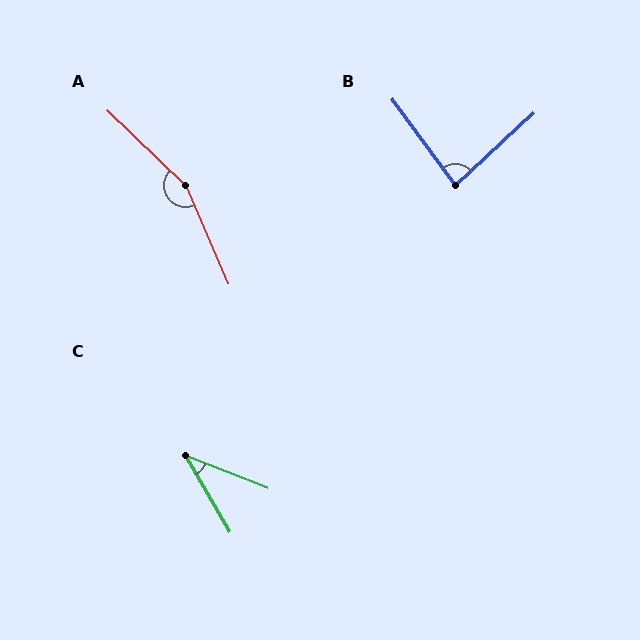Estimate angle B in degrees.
Approximately 84 degrees.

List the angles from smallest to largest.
C (38°), B (84°), A (157°).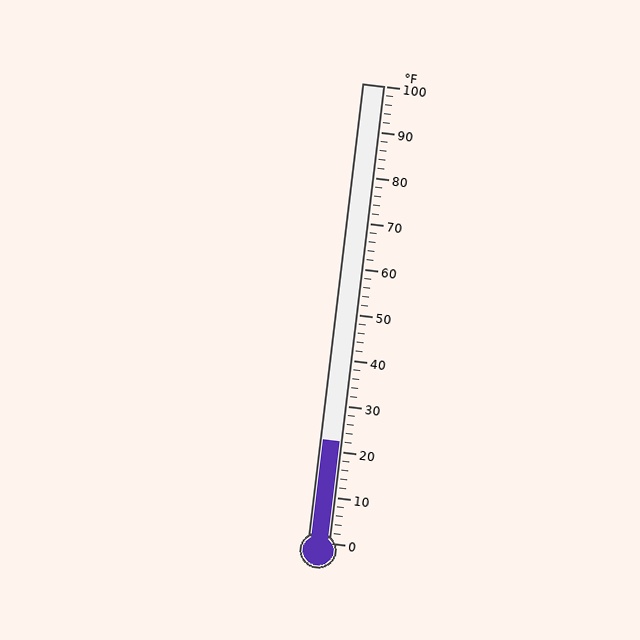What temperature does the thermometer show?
The thermometer shows approximately 22°F.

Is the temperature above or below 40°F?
The temperature is below 40°F.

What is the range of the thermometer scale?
The thermometer scale ranges from 0°F to 100°F.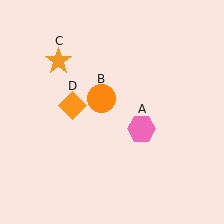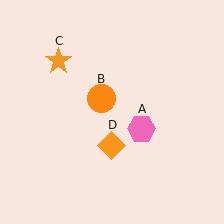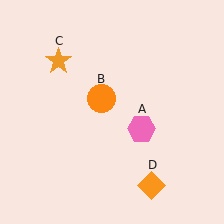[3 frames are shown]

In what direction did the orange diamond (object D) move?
The orange diamond (object D) moved down and to the right.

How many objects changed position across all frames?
1 object changed position: orange diamond (object D).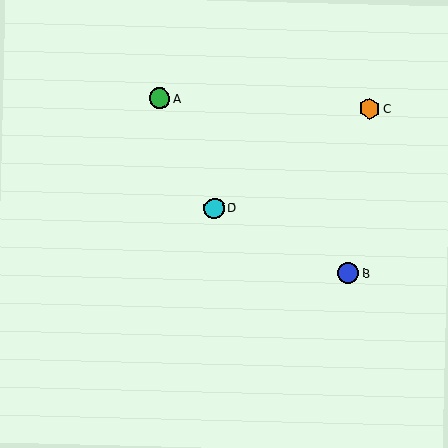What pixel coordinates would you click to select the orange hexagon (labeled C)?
Click at (370, 108) to select the orange hexagon C.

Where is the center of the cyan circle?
The center of the cyan circle is at (214, 208).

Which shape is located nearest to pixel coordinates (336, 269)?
The blue circle (labeled B) at (348, 273) is nearest to that location.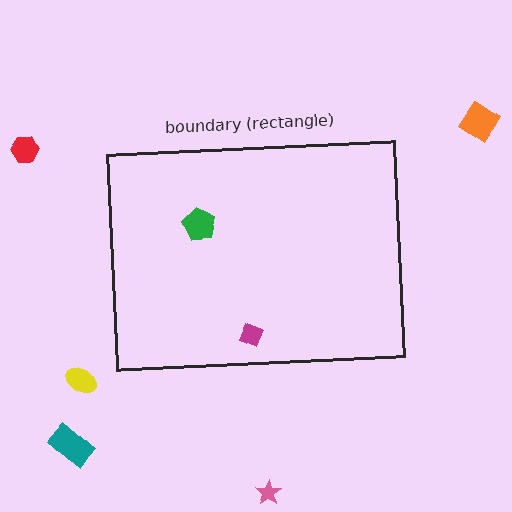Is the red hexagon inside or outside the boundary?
Outside.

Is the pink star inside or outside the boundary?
Outside.